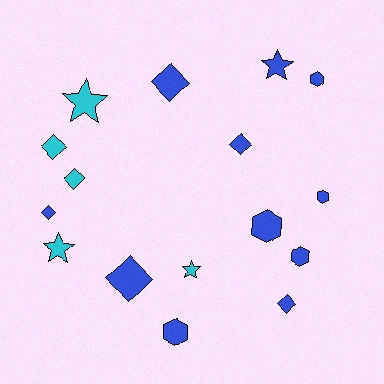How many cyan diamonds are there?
There are 2 cyan diamonds.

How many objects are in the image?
There are 16 objects.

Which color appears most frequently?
Blue, with 11 objects.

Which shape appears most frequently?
Diamond, with 7 objects.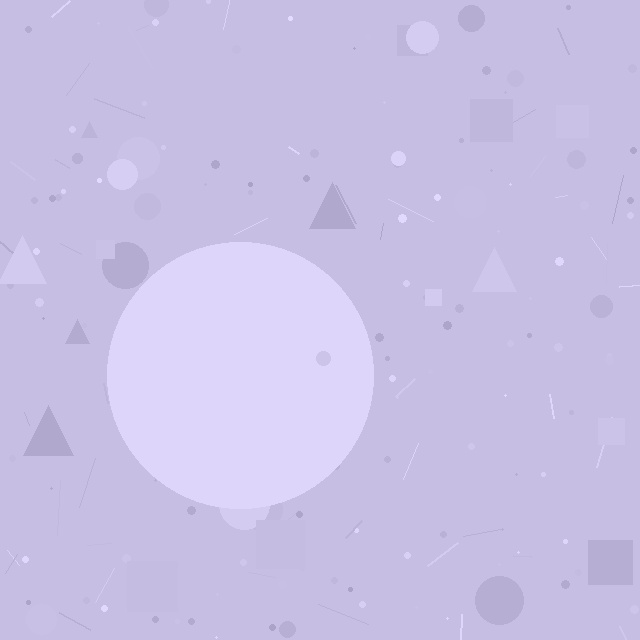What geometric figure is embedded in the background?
A circle is embedded in the background.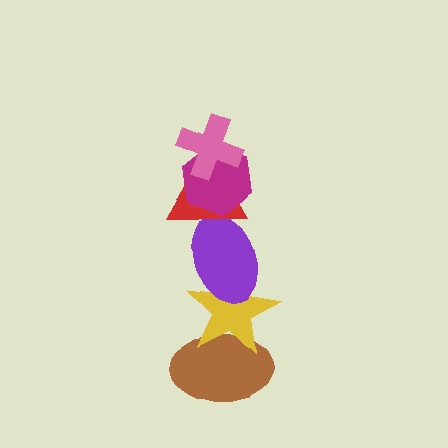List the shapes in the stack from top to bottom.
From top to bottom: the pink cross, the magenta hexagon, the red triangle, the purple ellipse, the yellow star, the brown ellipse.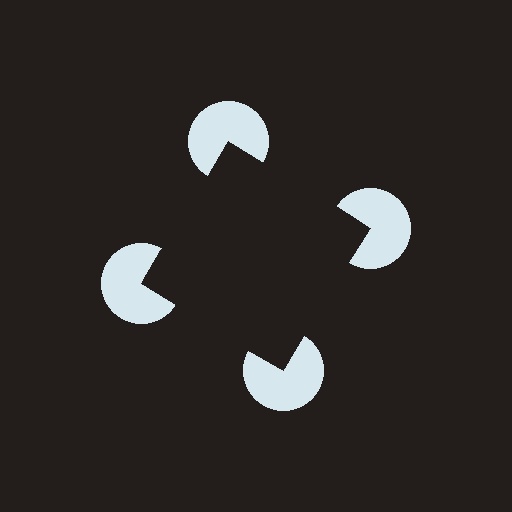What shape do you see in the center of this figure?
An illusory square — its edges are inferred from the aligned wedge cuts in the pac-man discs, not physically drawn.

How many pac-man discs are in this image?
There are 4 — one at each vertex of the illusory square.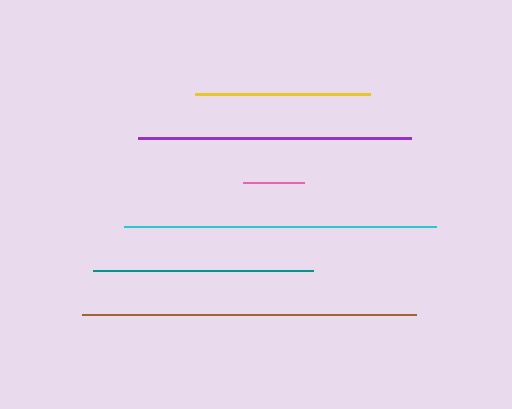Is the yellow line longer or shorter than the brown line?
The brown line is longer than the yellow line.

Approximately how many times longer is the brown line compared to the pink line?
The brown line is approximately 5.5 times the length of the pink line.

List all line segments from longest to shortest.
From longest to shortest: brown, cyan, purple, teal, yellow, pink.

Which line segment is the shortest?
The pink line is the shortest at approximately 61 pixels.